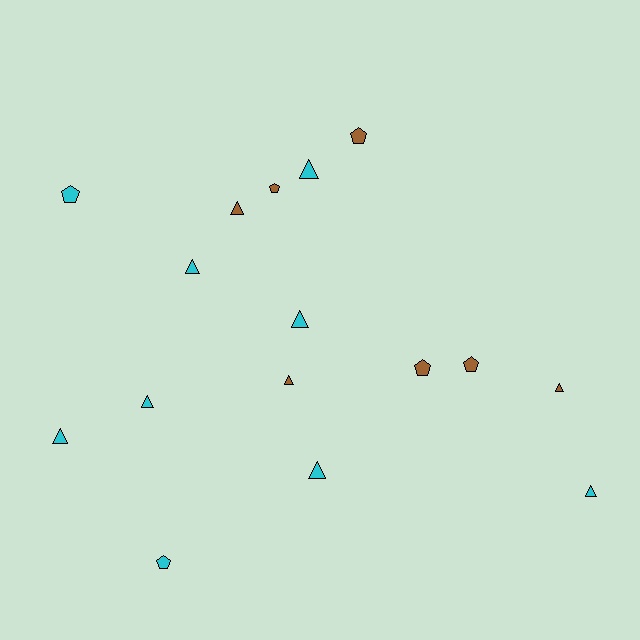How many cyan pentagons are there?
There are 2 cyan pentagons.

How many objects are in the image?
There are 16 objects.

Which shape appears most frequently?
Triangle, with 10 objects.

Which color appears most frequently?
Cyan, with 9 objects.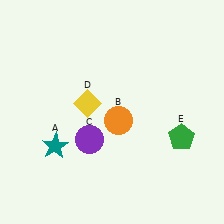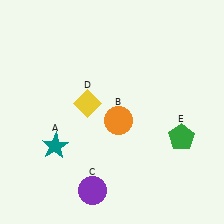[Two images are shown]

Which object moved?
The purple circle (C) moved down.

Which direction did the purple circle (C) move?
The purple circle (C) moved down.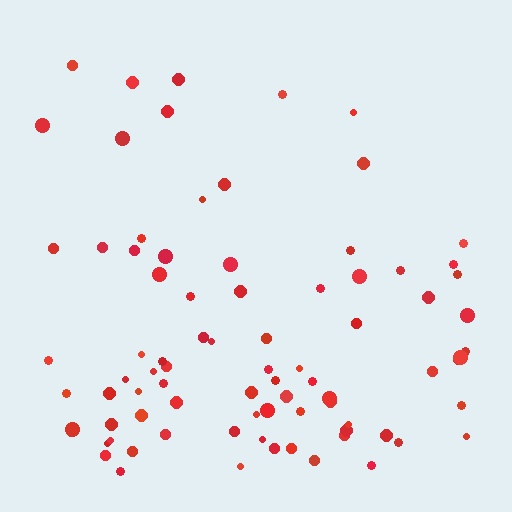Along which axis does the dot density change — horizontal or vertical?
Vertical.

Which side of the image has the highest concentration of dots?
The bottom.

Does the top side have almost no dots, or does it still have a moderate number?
Still a moderate number, just noticeably fewer than the bottom.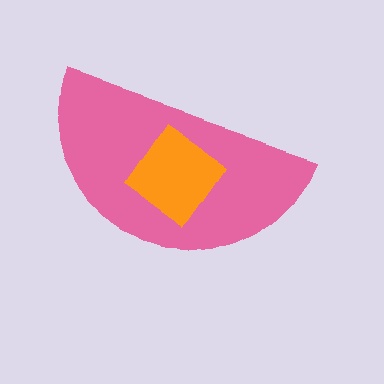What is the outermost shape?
The pink semicircle.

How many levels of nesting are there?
2.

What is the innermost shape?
The orange diamond.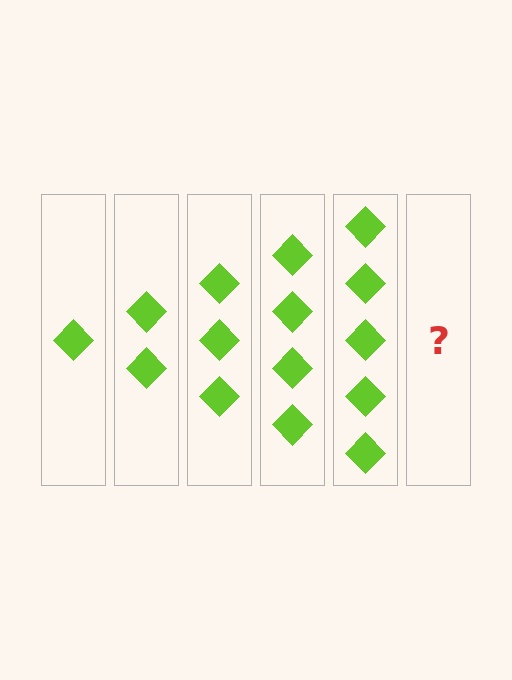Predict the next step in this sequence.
The next step is 6 diamonds.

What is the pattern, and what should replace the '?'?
The pattern is that each step adds one more diamond. The '?' should be 6 diamonds.